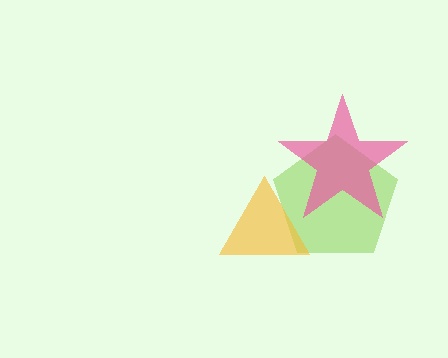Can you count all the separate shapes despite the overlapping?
Yes, there are 3 separate shapes.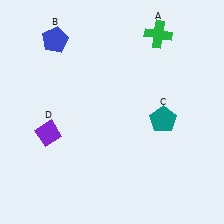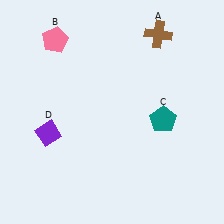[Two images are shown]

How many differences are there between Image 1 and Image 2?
There are 2 differences between the two images.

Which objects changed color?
A changed from green to brown. B changed from blue to pink.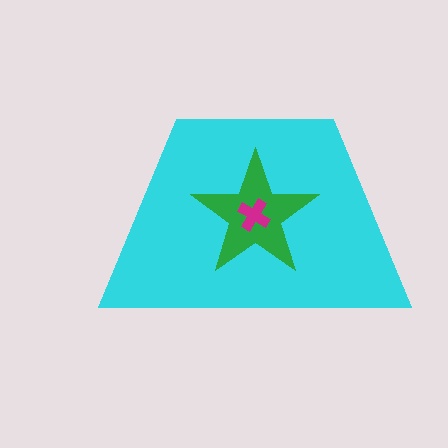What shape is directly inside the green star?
The magenta cross.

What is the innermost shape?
The magenta cross.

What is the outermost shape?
The cyan trapezoid.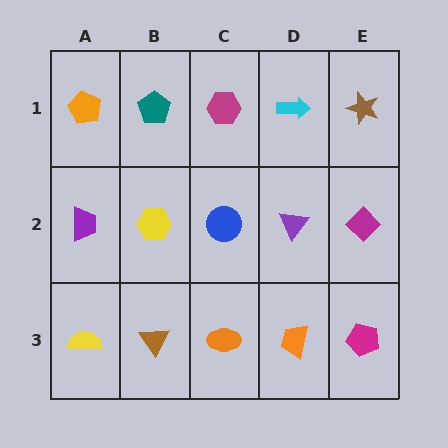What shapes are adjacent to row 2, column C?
A magenta hexagon (row 1, column C), an orange ellipse (row 3, column C), a yellow hexagon (row 2, column B), a purple triangle (row 2, column D).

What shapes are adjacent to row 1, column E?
A magenta diamond (row 2, column E), a cyan arrow (row 1, column D).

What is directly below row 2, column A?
A yellow semicircle.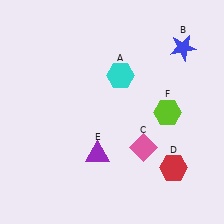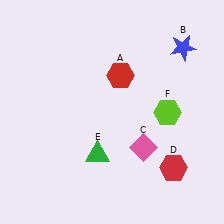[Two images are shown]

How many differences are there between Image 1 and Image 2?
There are 2 differences between the two images.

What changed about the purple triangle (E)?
In Image 1, E is purple. In Image 2, it changed to green.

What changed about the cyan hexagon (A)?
In Image 1, A is cyan. In Image 2, it changed to red.